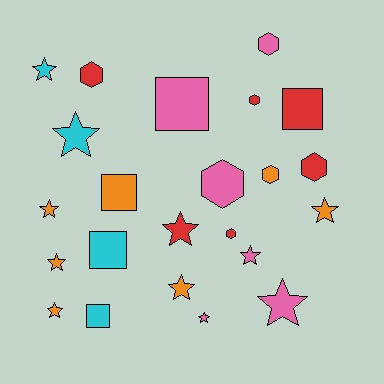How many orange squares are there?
There is 1 orange square.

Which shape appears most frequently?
Star, with 11 objects.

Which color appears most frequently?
Orange, with 7 objects.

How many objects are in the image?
There are 23 objects.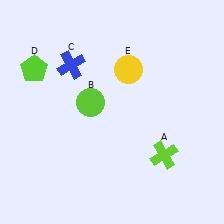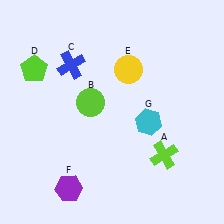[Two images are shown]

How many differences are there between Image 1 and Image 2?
There are 2 differences between the two images.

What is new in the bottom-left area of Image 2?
A purple hexagon (F) was added in the bottom-left area of Image 2.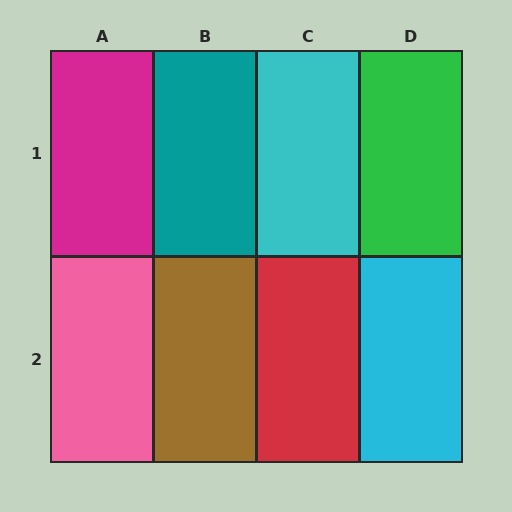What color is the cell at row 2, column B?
Brown.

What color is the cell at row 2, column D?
Cyan.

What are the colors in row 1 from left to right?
Magenta, teal, cyan, green.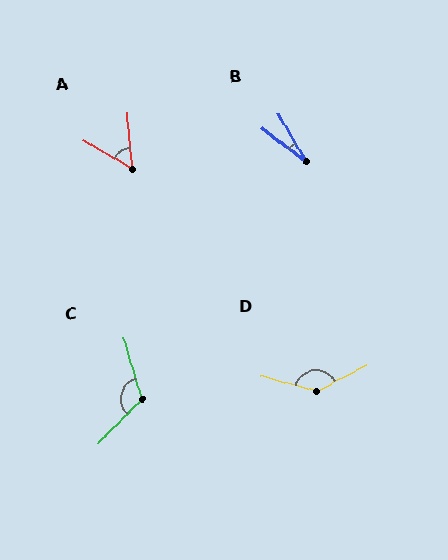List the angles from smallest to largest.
B (23°), A (54°), C (119°), D (137°).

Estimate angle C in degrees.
Approximately 119 degrees.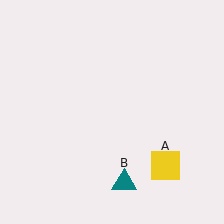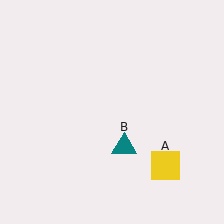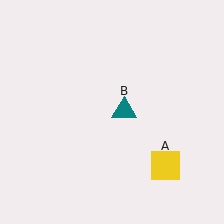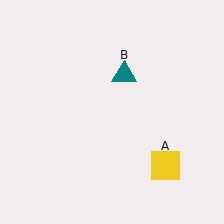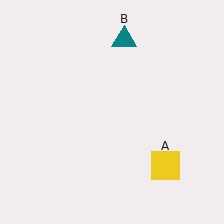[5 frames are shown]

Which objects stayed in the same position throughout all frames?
Yellow square (object A) remained stationary.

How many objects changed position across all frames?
1 object changed position: teal triangle (object B).